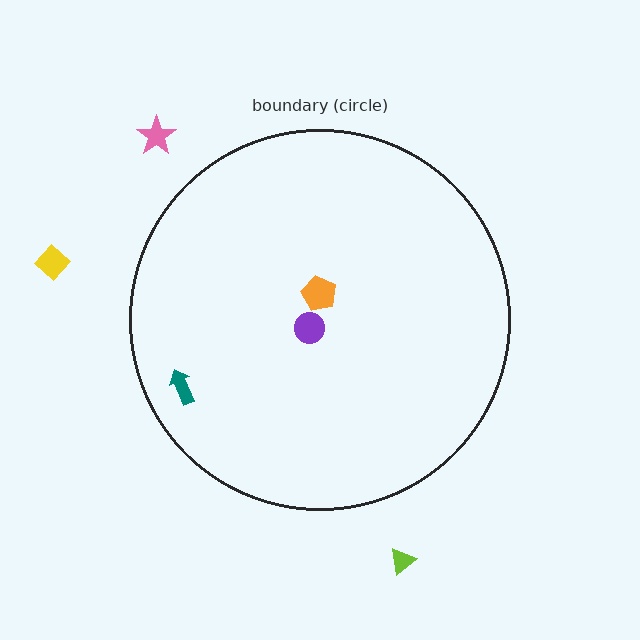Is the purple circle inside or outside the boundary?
Inside.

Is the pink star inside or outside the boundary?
Outside.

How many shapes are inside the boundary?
3 inside, 3 outside.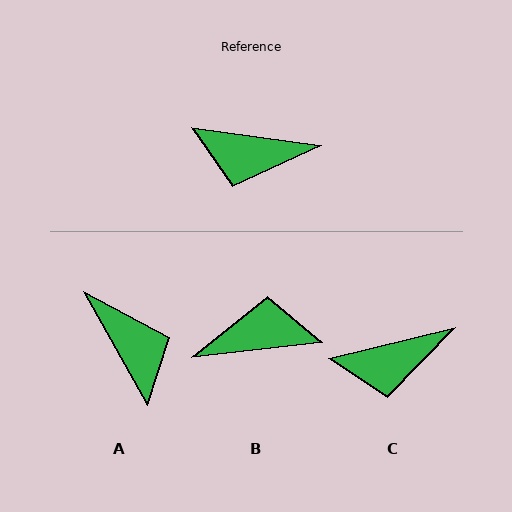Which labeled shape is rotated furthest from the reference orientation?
B, about 166 degrees away.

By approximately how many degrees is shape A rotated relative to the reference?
Approximately 127 degrees counter-clockwise.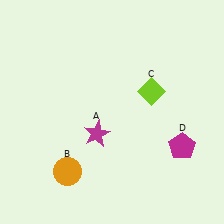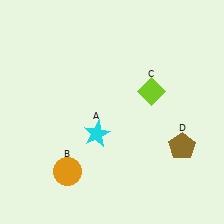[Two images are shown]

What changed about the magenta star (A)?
In Image 1, A is magenta. In Image 2, it changed to cyan.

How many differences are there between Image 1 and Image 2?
There are 2 differences between the two images.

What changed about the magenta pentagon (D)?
In Image 1, D is magenta. In Image 2, it changed to brown.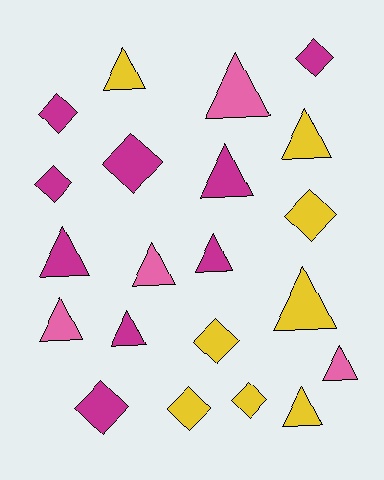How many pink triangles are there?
There are 4 pink triangles.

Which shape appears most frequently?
Triangle, with 12 objects.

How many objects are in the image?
There are 21 objects.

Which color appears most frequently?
Magenta, with 9 objects.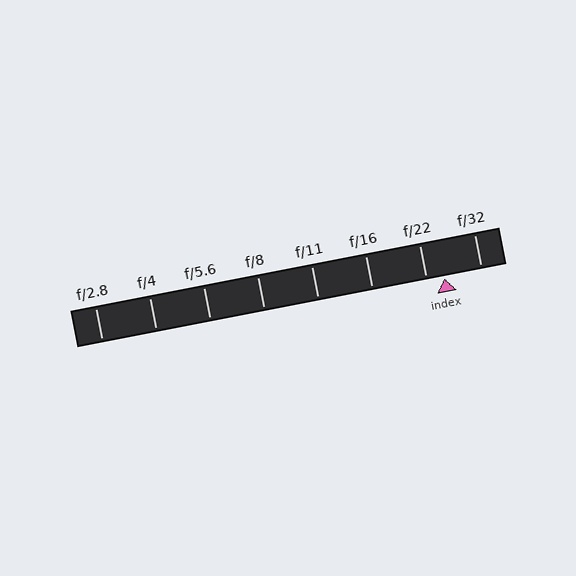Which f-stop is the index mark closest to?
The index mark is closest to f/22.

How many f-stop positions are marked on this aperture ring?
There are 8 f-stop positions marked.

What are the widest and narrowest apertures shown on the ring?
The widest aperture shown is f/2.8 and the narrowest is f/32.